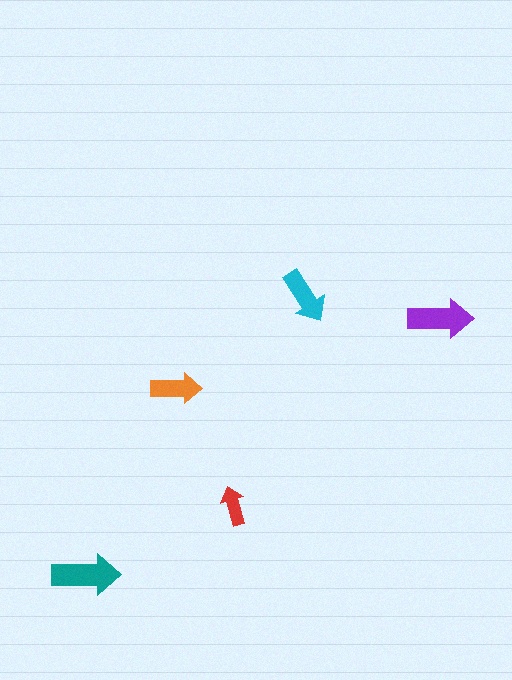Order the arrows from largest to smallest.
the teal one, the purple one, the cyan one, the orange one, the red one.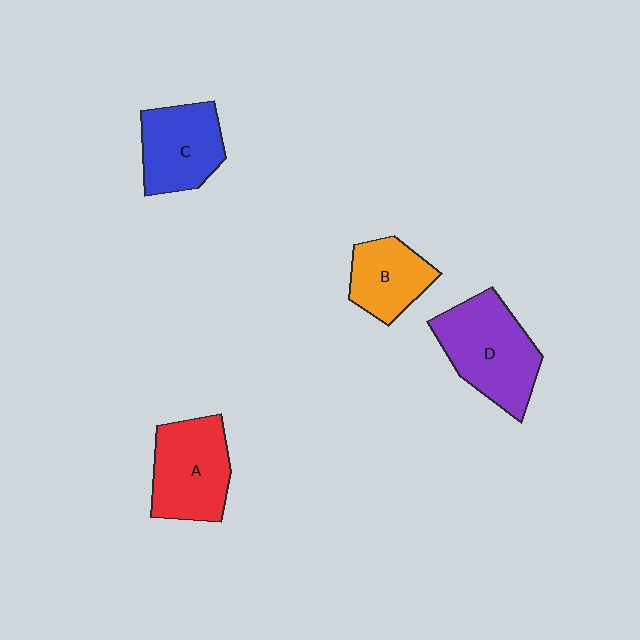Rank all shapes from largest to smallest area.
From largest to smallest: D (purple), A (red), C (blue), B (orange).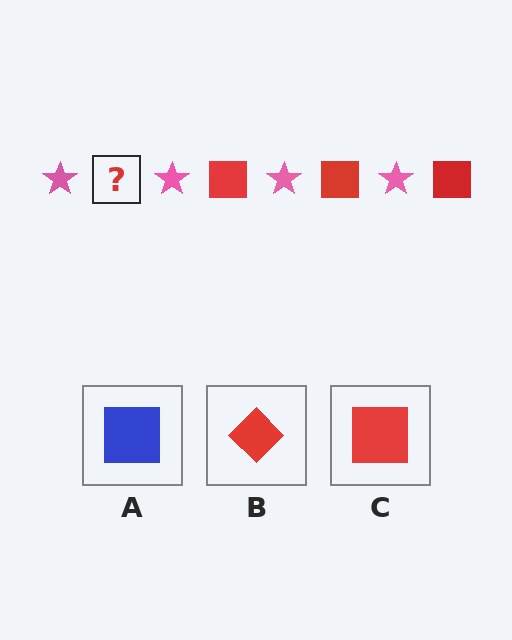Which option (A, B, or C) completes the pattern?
C.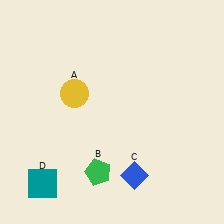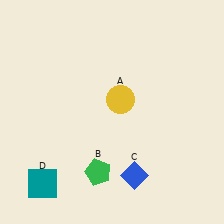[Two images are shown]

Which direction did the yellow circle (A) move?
The yellow circle (A) moved right.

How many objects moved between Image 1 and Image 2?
1 object moved between the two images.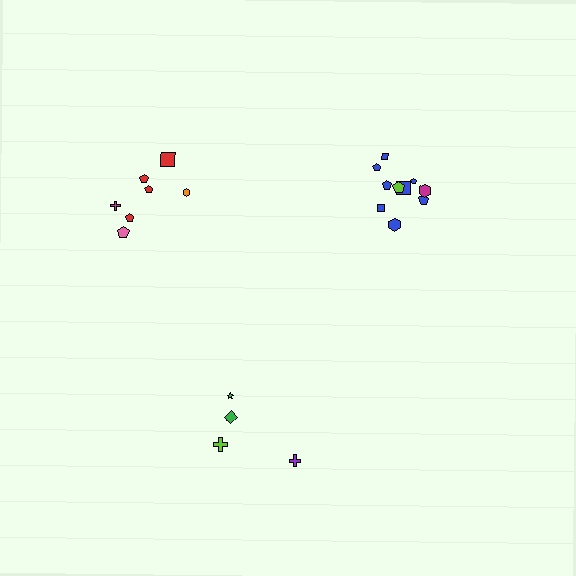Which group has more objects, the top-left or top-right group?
The top-right group.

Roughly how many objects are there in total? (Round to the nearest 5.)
Roughly 20 objects in total.